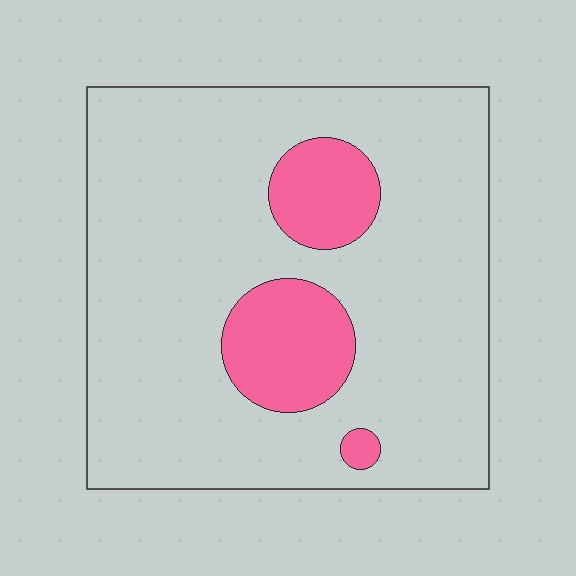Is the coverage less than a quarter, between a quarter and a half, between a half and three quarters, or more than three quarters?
Less than a quarter.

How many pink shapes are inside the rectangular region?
3.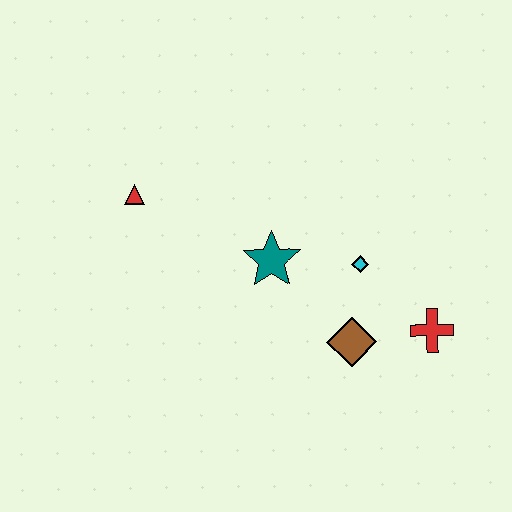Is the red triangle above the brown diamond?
Yes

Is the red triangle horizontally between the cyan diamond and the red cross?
No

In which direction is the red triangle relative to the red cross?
The red triangle is to the left of the red cross.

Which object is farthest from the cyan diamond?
The red triangle is farthest from the cyan diamond.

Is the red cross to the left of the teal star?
No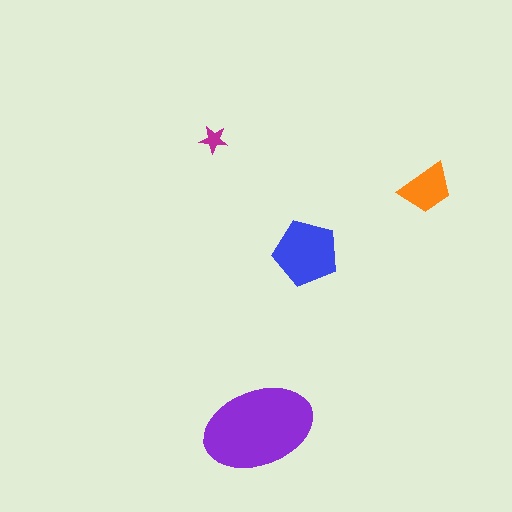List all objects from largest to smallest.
The purple ellipse, the blue pentagon, the orange trapezoid, the magenta star.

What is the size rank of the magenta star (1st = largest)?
4th.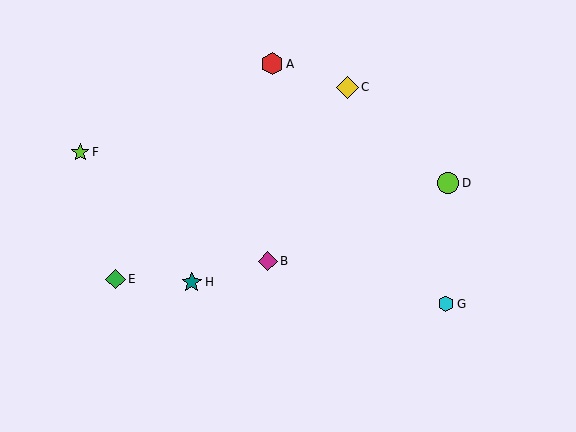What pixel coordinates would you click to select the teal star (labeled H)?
Click at (192, 282) to select the teal star H.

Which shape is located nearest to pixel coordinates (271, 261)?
The magenta diamond (labeled B) at (268, 261) is nearest to that location.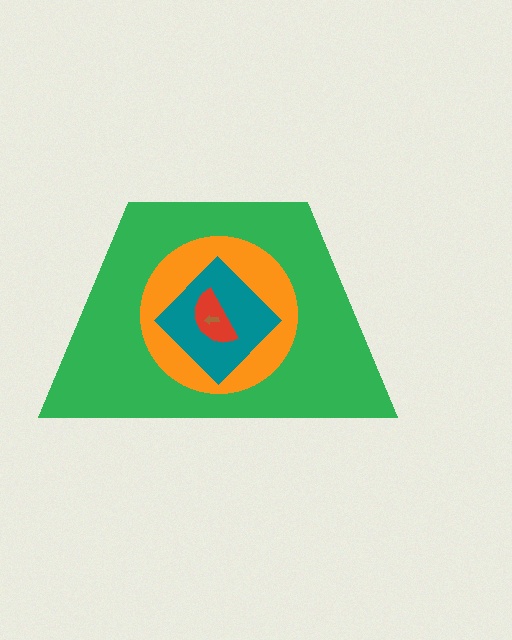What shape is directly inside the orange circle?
The teal diamond.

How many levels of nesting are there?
5.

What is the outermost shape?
The green trapezoid.